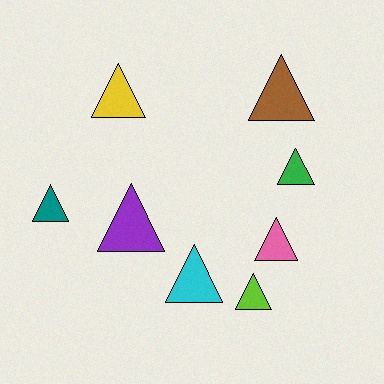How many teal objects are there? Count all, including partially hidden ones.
There is 1 teal object.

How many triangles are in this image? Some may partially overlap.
There are 8 triangles.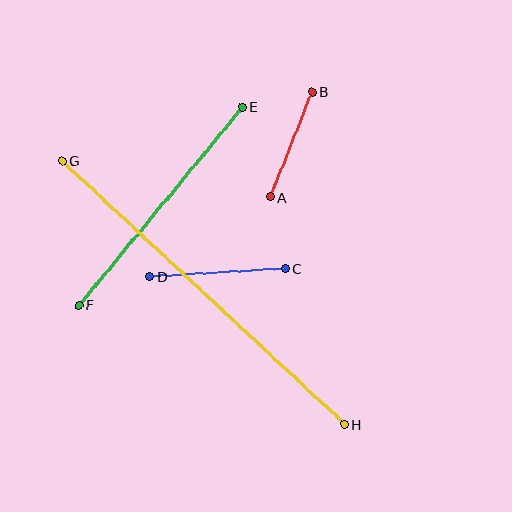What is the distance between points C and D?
The distance is approximately 135 pixels.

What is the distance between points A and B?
The distance is approximately 113 pixels.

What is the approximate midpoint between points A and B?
The midpoint is at approximately (291, 144) pixels.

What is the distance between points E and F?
The distance is approximately 257 pixels.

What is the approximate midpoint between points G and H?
The midpoint is at approximately (203, 292) pixels.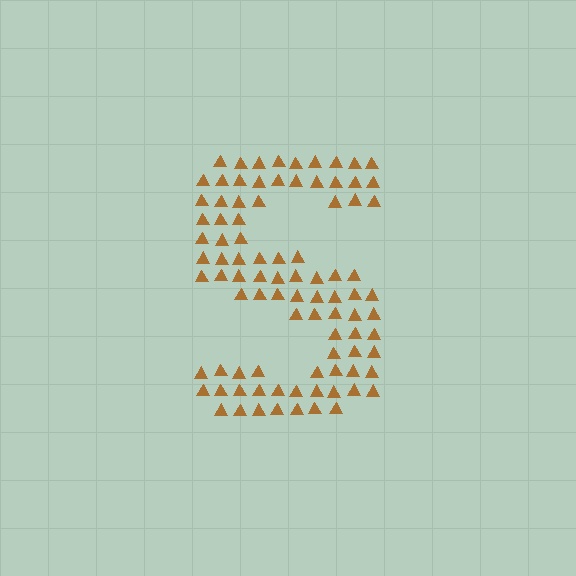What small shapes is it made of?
It is made of small triangles.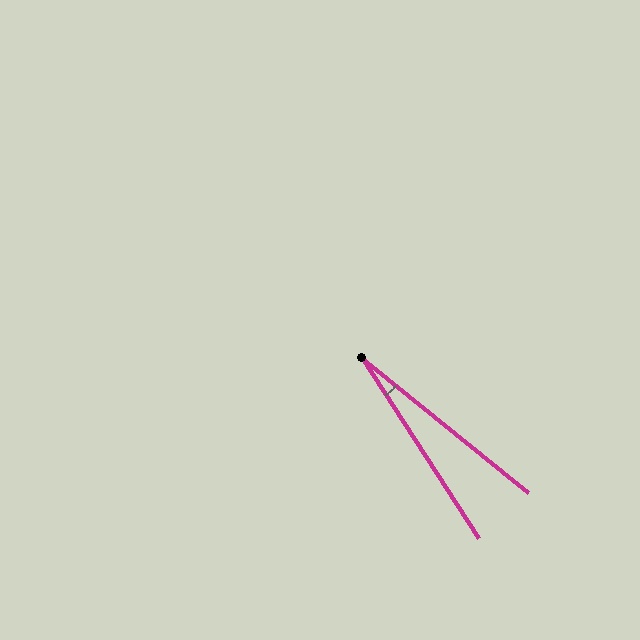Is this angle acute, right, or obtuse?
It is acute.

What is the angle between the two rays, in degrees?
Approximately 18 degrees.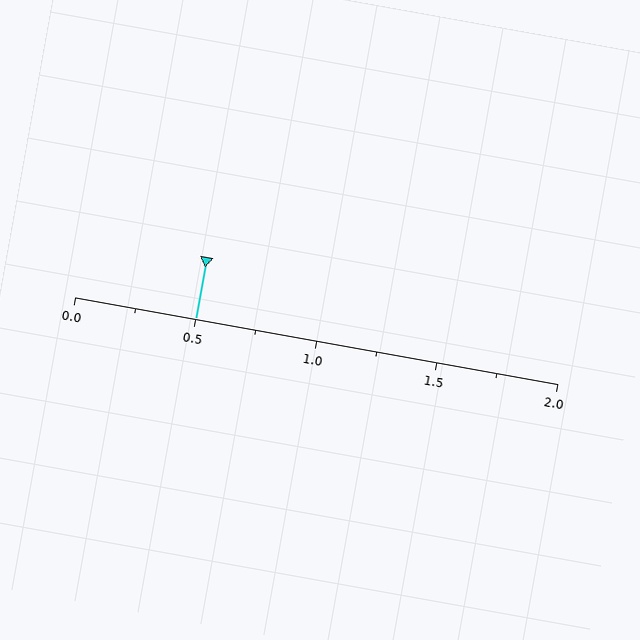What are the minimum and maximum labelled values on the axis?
The axis runs from 0.0 to 2.0.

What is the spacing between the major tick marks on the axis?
The major ticks are spaced 0.5 apart.